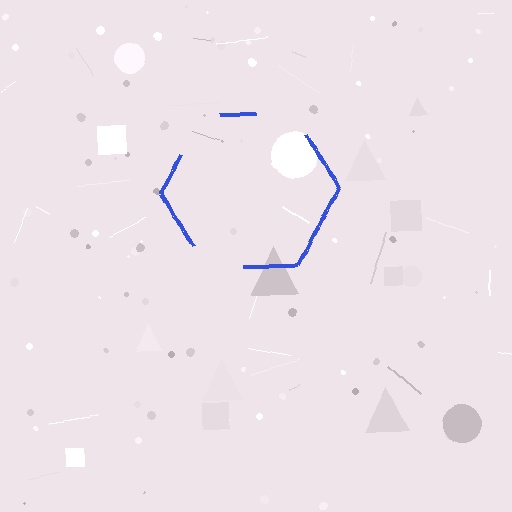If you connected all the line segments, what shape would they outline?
They would outline a hexagon.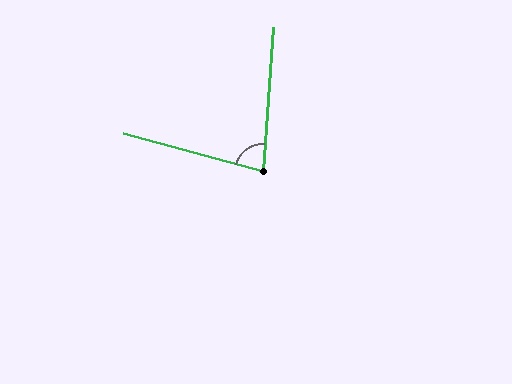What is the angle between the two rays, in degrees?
Approximately 79 degrees.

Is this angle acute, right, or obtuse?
It is acute.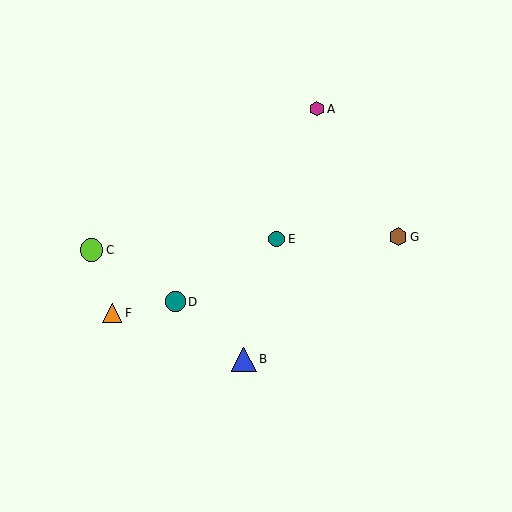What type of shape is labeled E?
Shape E is a teal circle.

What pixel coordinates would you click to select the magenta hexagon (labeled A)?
Click at (317, 109) to select the magenta hexagon A.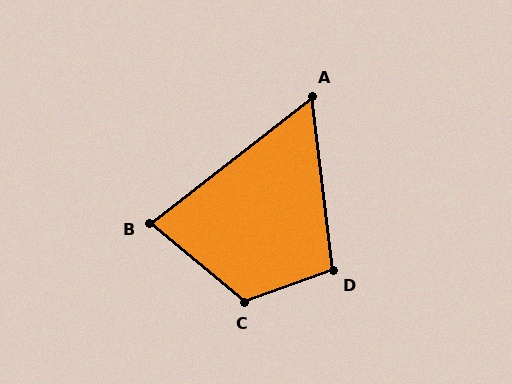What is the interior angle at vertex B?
Approximately 78 degrees (acute).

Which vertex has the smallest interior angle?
A, at approximately 59 degrees.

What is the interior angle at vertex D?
Approximately 102 degrees (obtuse).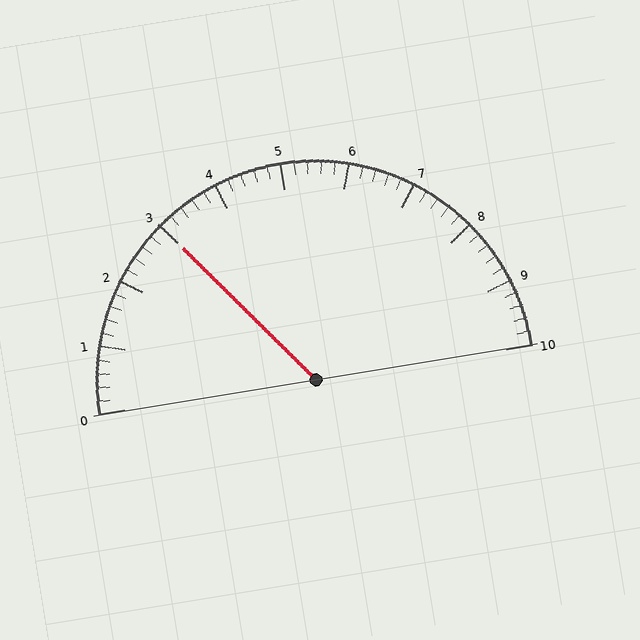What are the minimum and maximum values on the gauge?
The gauge ranges from 0 to 10.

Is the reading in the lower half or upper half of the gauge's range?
The reading is in the lower half of the range (0 to 10).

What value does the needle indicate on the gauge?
The needle indicates approximately 3.0.